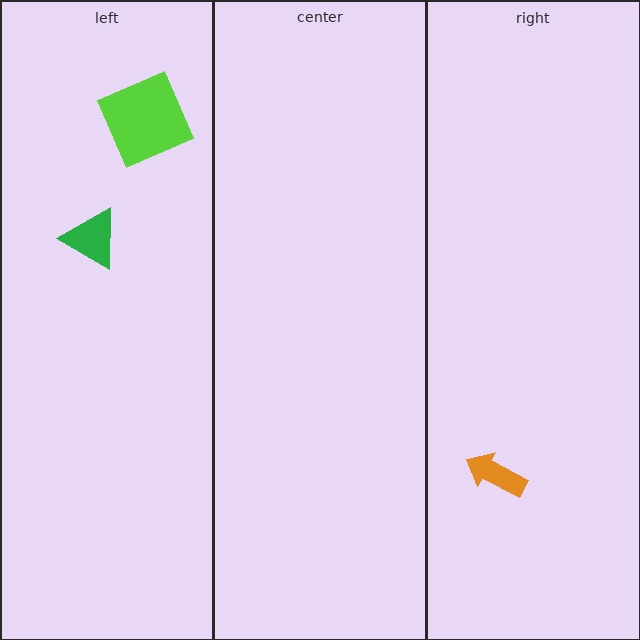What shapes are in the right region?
The orange arrow.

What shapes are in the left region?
The lime square, the green triangle.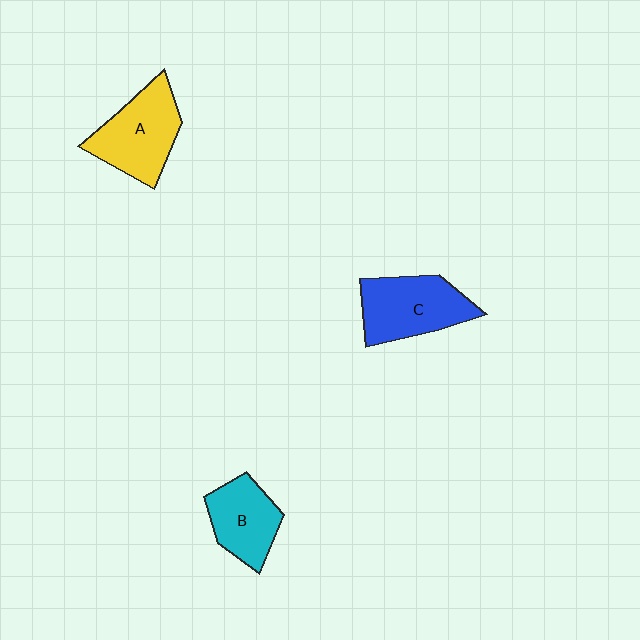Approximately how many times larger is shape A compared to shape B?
Approximately 1.3 times.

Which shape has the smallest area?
Shape B (cyan).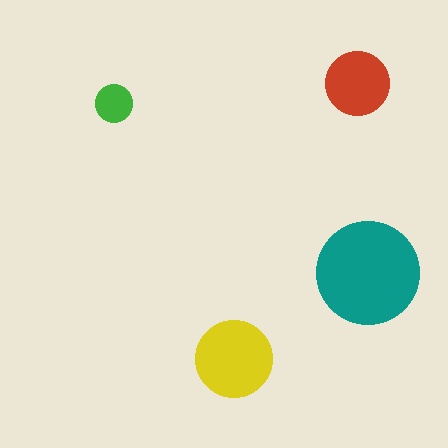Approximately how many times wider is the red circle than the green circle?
About 1.5 times wider.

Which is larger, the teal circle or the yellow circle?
The teal one.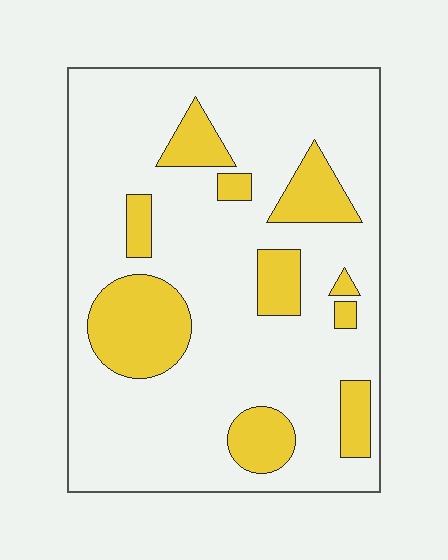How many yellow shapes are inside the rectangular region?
10.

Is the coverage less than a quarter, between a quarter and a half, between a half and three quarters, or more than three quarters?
Less than a quarter.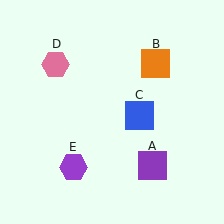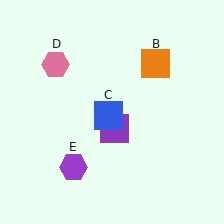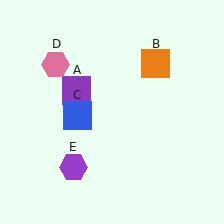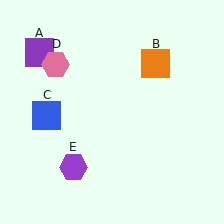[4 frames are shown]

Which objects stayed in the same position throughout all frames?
Orange square (object B) and pink hexagon (object D) and purple hexagon (object E) remained stationary.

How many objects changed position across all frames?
2 objects changed position: purple square (object A), blue square (object C).